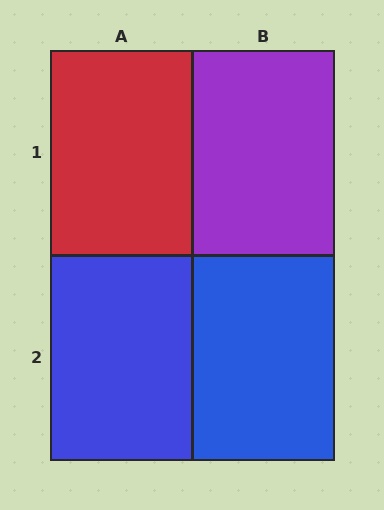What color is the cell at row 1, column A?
Red.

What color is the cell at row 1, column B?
Purple.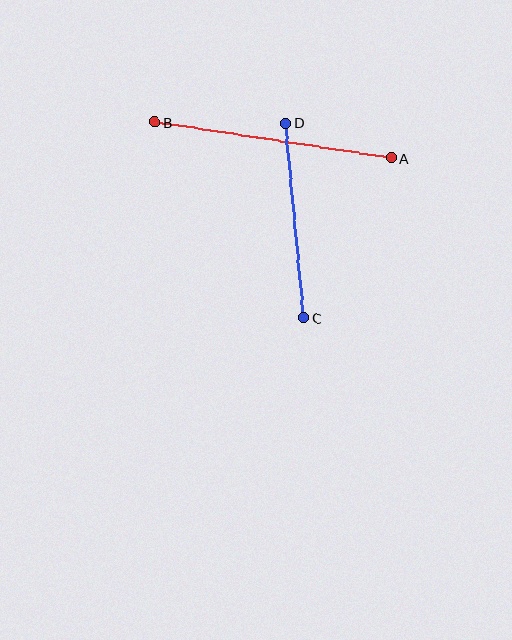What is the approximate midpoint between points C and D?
The midpoint is at approximately (295, 221) pixels.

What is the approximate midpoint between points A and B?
The midpoint is at approximately (273, 140) pixels.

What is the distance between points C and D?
The distance is approximately 196 pixels.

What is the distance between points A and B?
The distance is approximately 239 pixels.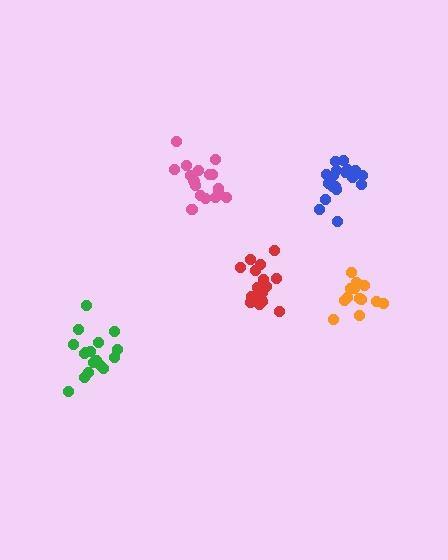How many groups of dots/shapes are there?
There are 5 groups.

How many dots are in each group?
Group 1: 18 dots, Group 2: 19 dots, Group 3: 17 dots, Group 4: 18 dots, Group 5: 13 dots (85 total).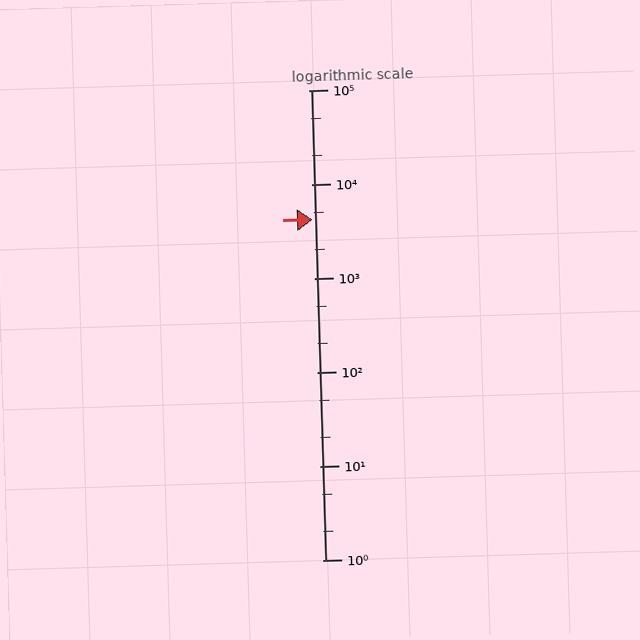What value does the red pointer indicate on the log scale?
The pointer indicates approximately 4200.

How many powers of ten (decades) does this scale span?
The scale spans 5 decades, from 1 to 100000.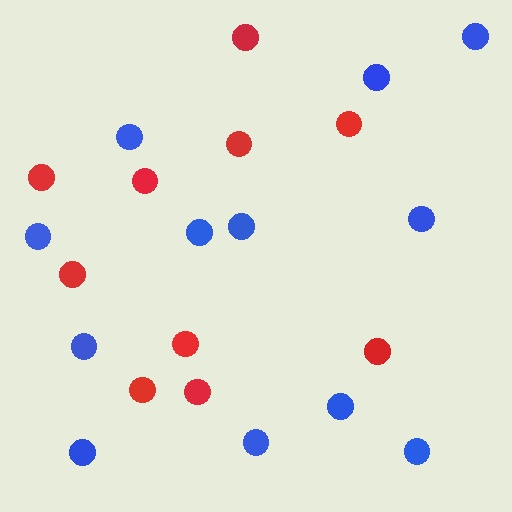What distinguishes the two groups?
There are 2 groups: one group of red circles (10) and one group of blue circles (12).